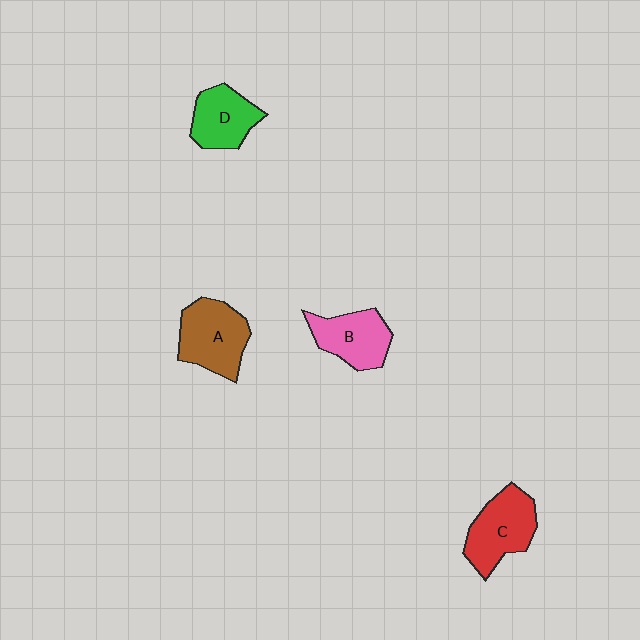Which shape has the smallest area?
Shape D (green).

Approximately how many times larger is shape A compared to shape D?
Approximately 1.3 times.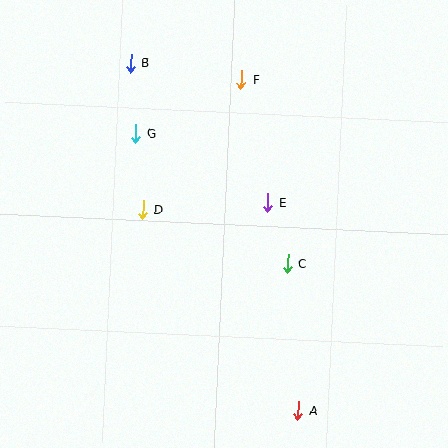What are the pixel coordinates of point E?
Point E is at (268, 202).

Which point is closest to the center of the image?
Point E at (268, 202) is closest to the center.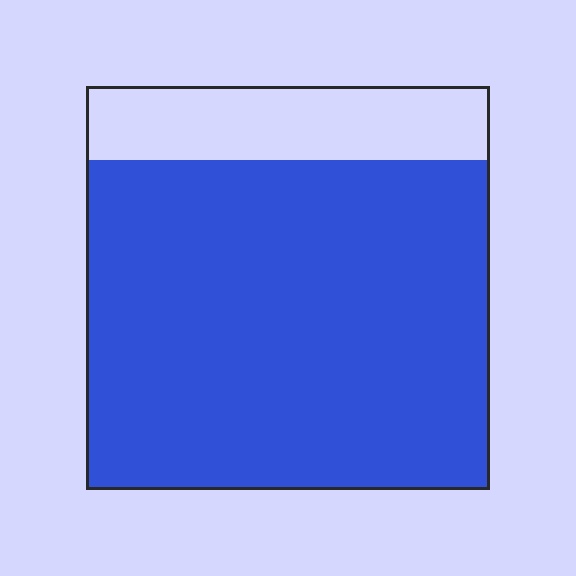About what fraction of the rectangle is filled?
About five sixths (5/6).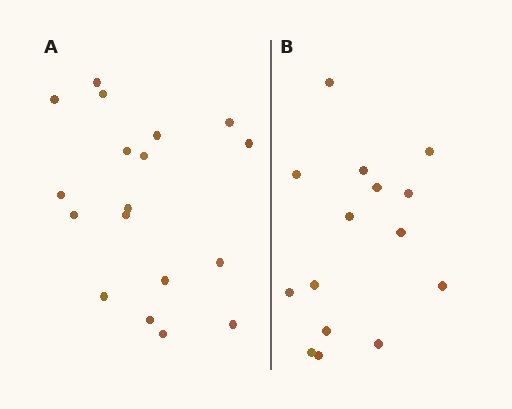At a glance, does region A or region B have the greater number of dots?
Region A (the left region) has more dots.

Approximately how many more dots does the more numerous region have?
Region A has just a few more — roughly 2 or 3 more dots than region B.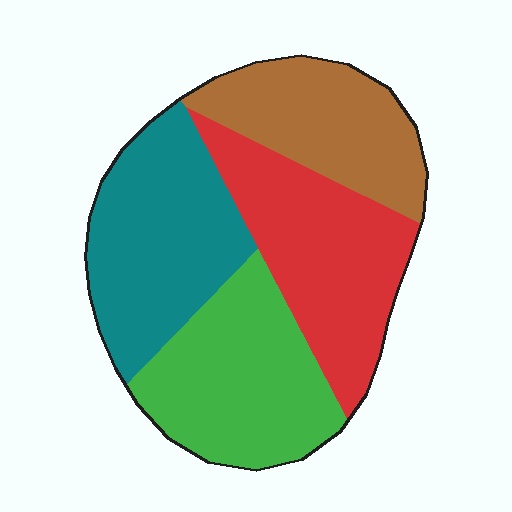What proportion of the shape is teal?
Teal covers 27% of the shape.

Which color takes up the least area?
Brown, at roughly 20%.